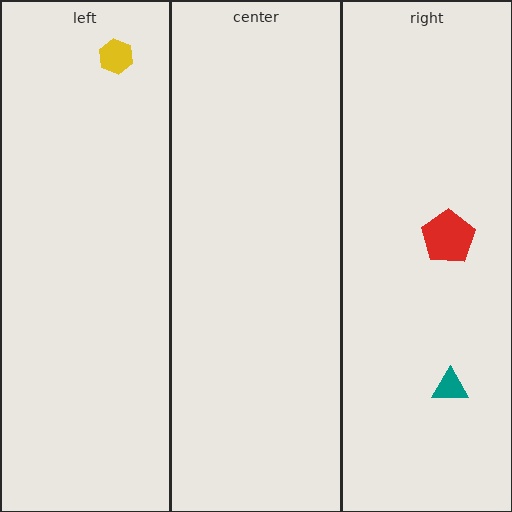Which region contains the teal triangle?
The right region.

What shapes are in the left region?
The yellow hexagon.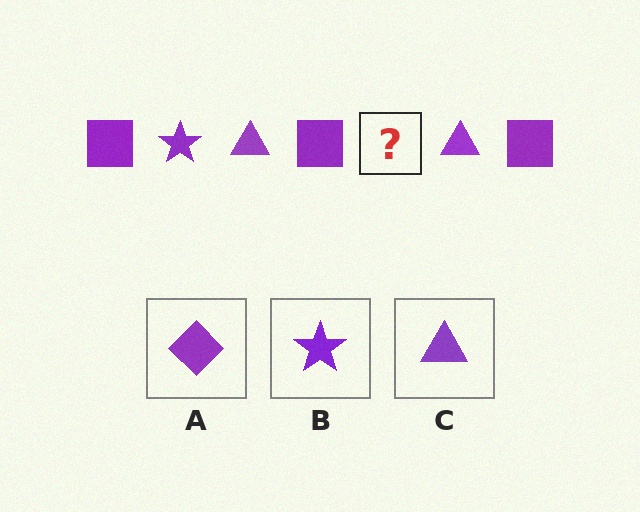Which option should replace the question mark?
Option B.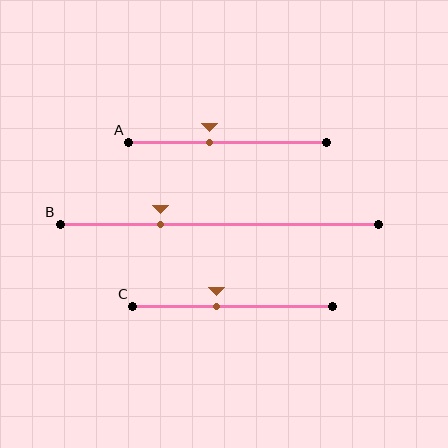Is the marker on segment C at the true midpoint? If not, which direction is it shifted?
No, the marker on segment C is shifted to the left by about 8% of the segment length.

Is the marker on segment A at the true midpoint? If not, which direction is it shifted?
No, the marker on segment A is shifted to the left by about 9% of the segment length.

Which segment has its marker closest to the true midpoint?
Segment C has its marker closest to the true midpoint.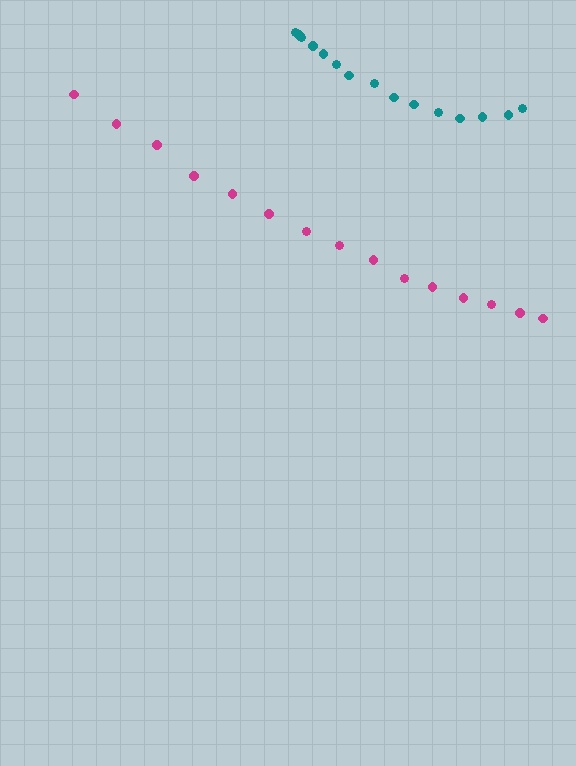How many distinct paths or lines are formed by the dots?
There are 2 distinct paths.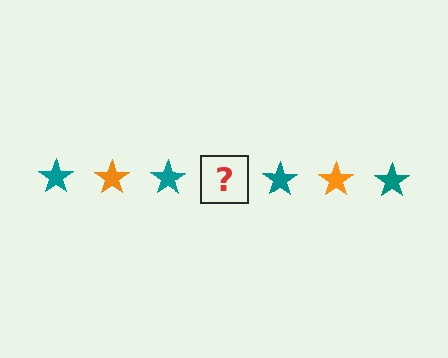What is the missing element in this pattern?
The missing element is an orange star.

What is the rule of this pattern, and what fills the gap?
The rule is that the pattern cycles through teal, orange stars. The gap should be filled with an orange star.